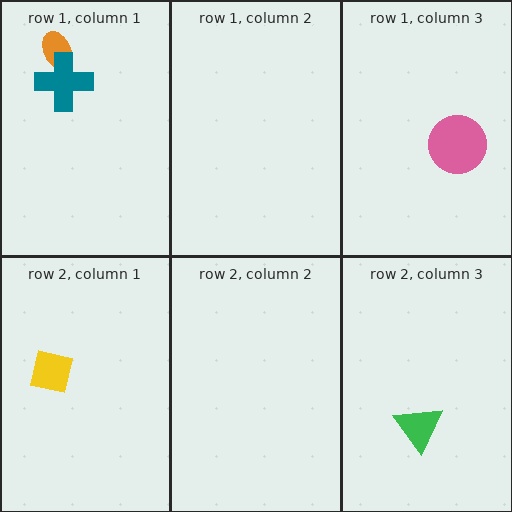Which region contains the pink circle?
The row 1, column 3 region.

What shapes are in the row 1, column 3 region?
The pink circle.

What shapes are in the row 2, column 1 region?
The yellow square.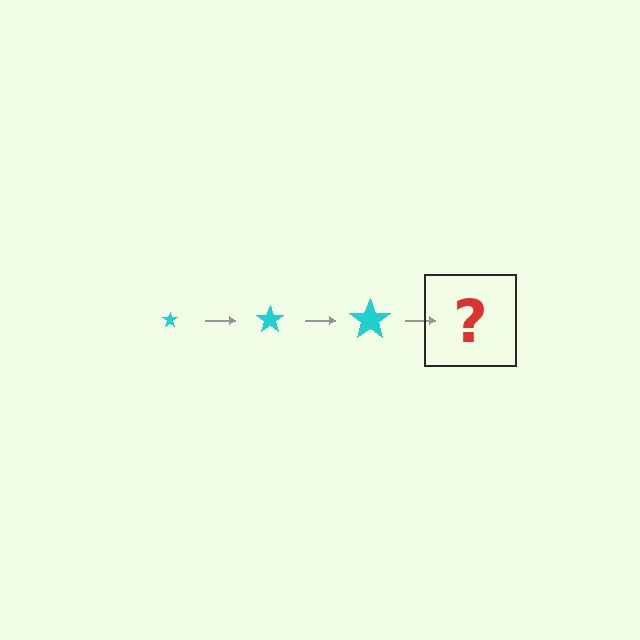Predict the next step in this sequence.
The next step is a cyan star, larger than the previous one.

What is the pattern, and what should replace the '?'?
The pattern is that the star gets progressively larger each step. The '?' should be a cyan star, larger than the previous one.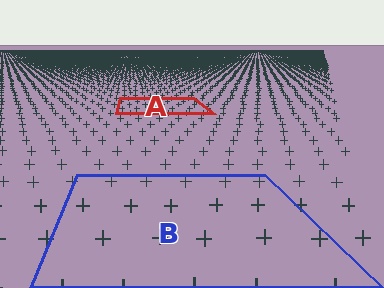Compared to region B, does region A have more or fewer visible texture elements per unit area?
Region A has more texture elements per unit area — they are packed more densely because it is farther away.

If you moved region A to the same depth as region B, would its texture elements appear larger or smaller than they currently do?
They would appear larger. At a closer depth, the same texture elements are projected at a bigger on-screen size.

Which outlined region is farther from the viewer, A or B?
Region A is farther from the viewer — the texture elements inside it appear smaller and more densely packed.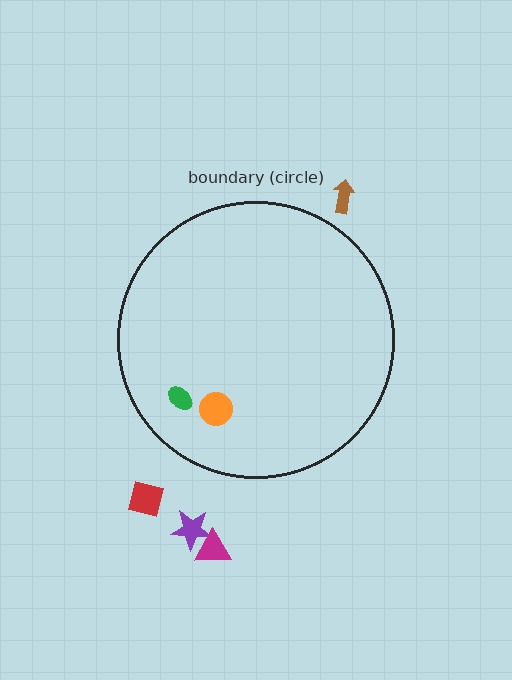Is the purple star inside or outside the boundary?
Outside.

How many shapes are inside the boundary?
2 inside, 4 outside.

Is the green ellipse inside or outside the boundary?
Inside.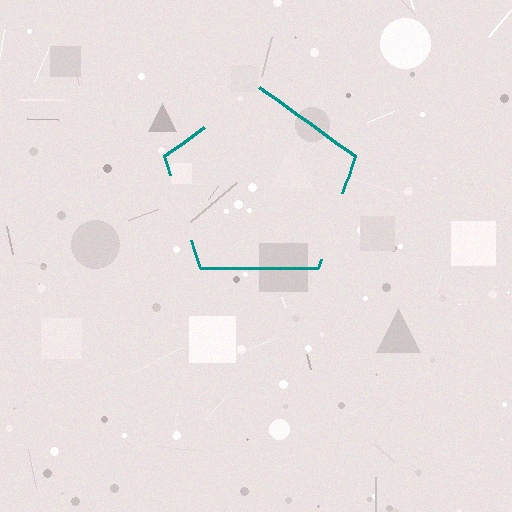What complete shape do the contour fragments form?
The contour fragments form a pentagon.